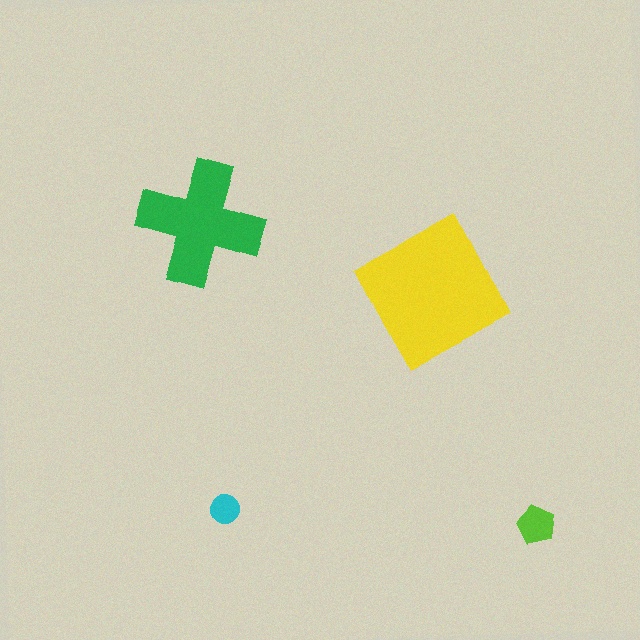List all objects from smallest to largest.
The cyan circle, the lime pentagon, the green cross, the yellow square.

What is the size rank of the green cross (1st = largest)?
2nd.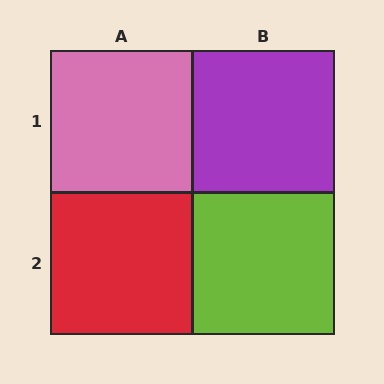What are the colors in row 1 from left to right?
Pink, purple.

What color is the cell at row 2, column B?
Lime.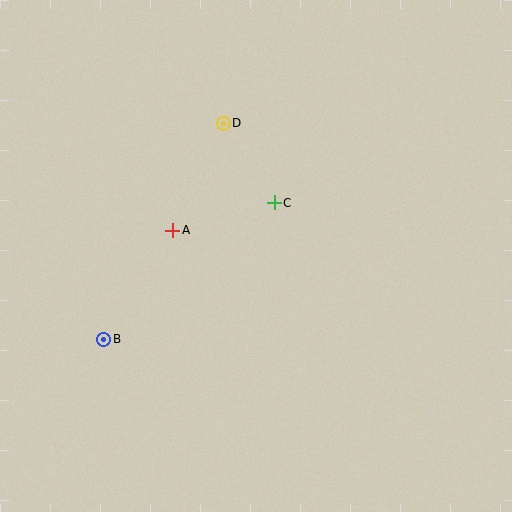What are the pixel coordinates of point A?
Point A is at (173, 230).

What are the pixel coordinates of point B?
Point B is at (104, 339).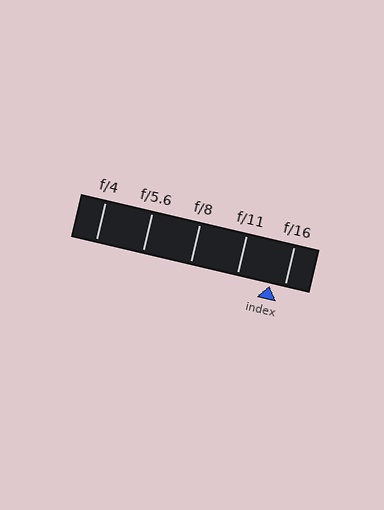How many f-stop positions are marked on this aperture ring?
There are 5 f-stop positions marked.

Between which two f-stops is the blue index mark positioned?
The index mark is between f/11 and f/16.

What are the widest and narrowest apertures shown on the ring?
The widest aperture shown is f/4 and the narrowest is f/16.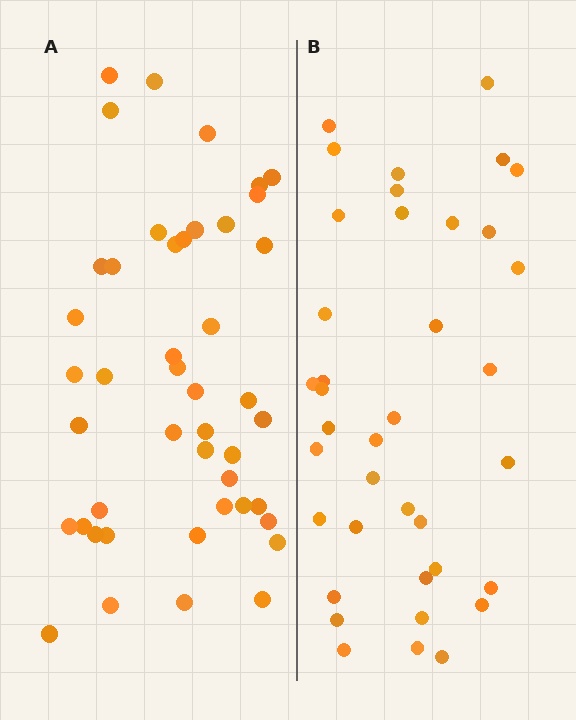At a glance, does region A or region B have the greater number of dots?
Region A (the left region) has more dots.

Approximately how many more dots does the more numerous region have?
Region A has roughly 8 or so more dots than region B.